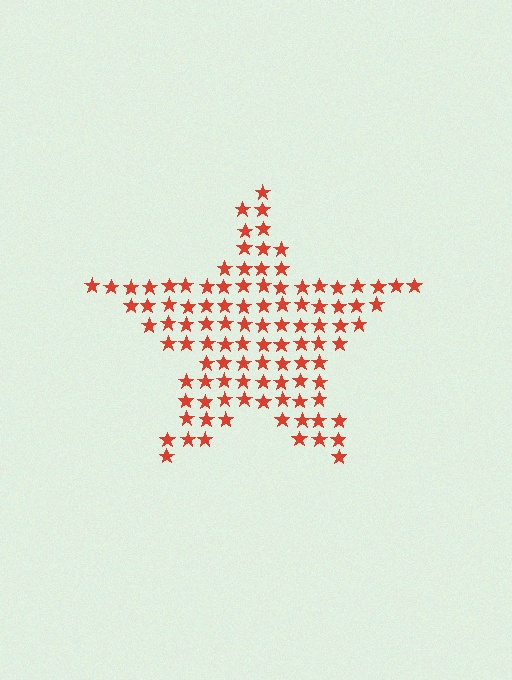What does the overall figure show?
The overall figure shows a star.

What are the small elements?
The small elements are stars.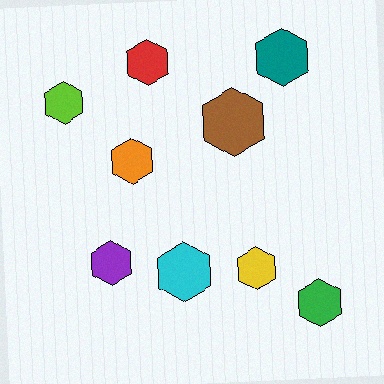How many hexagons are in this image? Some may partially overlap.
There are 9 hexagons.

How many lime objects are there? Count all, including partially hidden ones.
There is 1 lime object.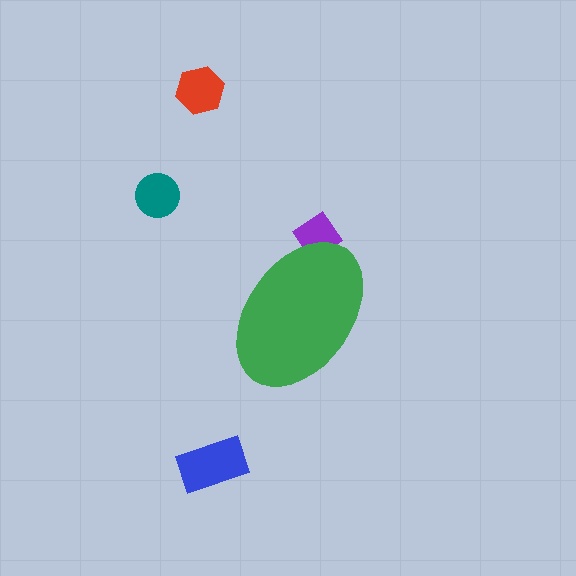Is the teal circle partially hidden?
No, the teal circle is fully visible.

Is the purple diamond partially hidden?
Yes, the purple diamond is partially hidden behind the green ellipse.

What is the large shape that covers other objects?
A green ellipse.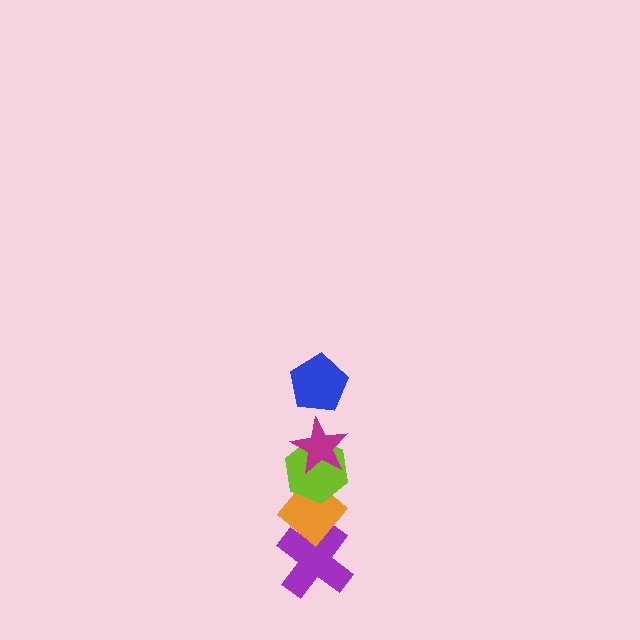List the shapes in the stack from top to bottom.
From top to bottom: the blue pentagon, the magenta star, the lime hexagon, the orange diamond, the purple cross.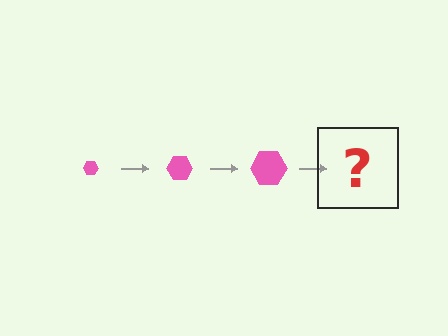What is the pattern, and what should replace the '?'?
The pattern is that the hexagon gets progressively larger each step. The '?' should be a pink hexagon, larger than the previous one.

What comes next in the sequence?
The next element should be a pink hexagon, larger than the previous one.